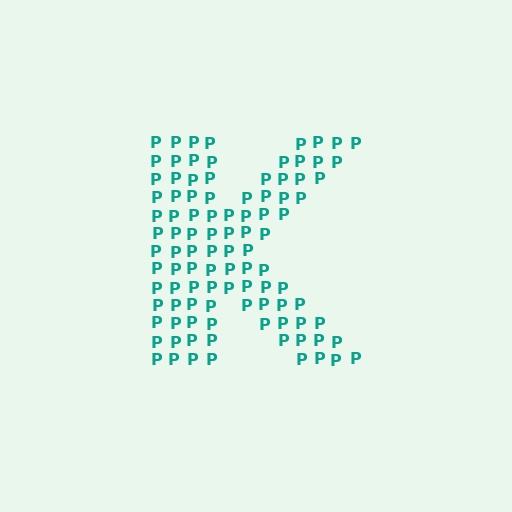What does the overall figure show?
The overall figure shows the letter K.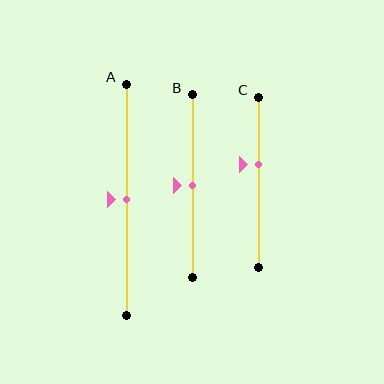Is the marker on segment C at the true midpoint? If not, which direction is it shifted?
No, the marker on segment C is shifted upward by about 10% of the segment length.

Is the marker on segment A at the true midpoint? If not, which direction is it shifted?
Yes, the marker on segment A is at the true midpoint.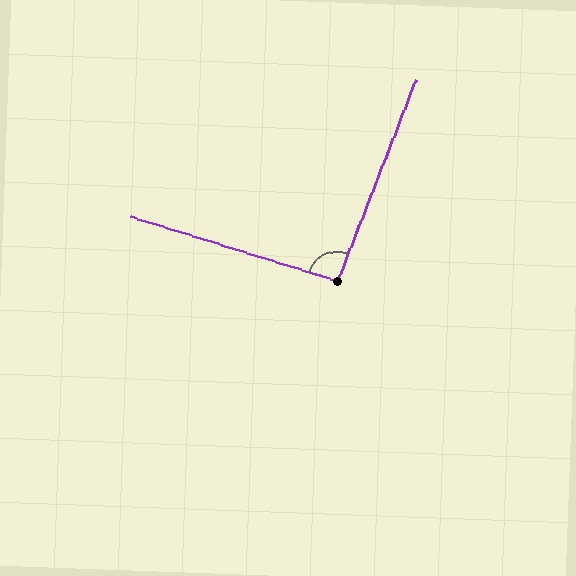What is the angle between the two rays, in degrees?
Approximately 94 degrees.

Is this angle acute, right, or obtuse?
It is approximately a right angle.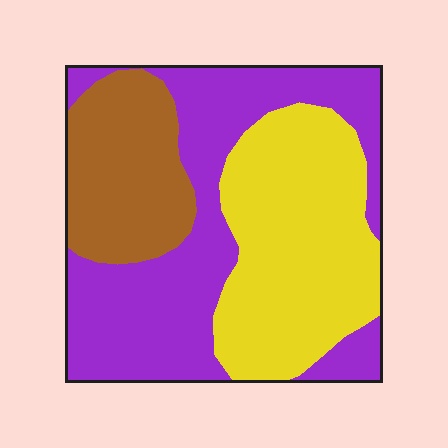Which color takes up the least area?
Brown, at roughly 20%.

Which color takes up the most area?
Purple, at roughly 45%.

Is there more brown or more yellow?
Yellow.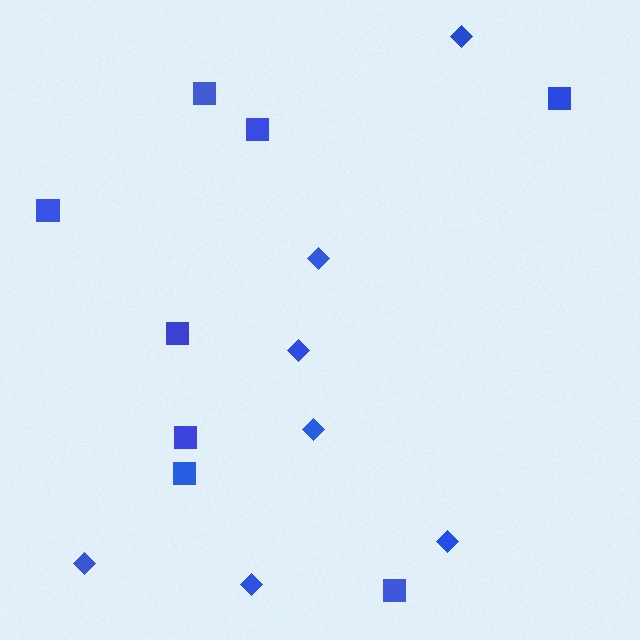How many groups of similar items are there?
There are 2 groups: one group of diamonds (7) and one group of squares (8).